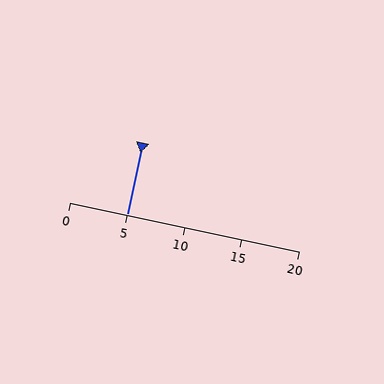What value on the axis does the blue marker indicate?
The marker indicates approximately 5.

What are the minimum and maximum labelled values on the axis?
The axis runs from 0 to 20.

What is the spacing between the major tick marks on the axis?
The major ticks are spaced 5 apart.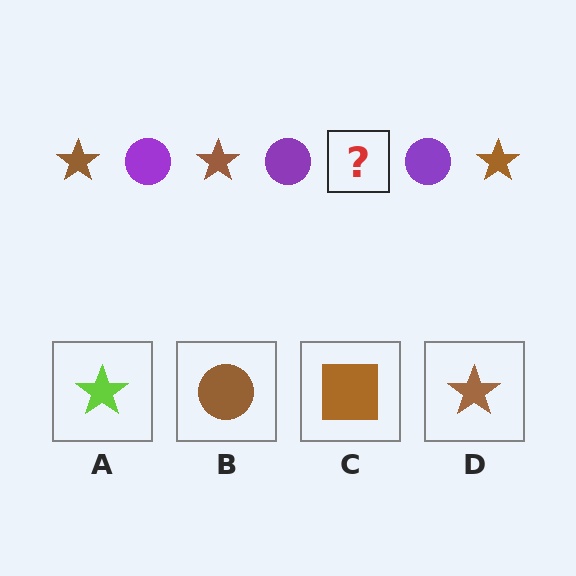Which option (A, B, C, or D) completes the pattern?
D.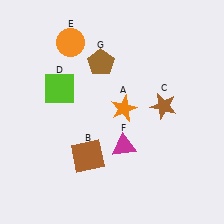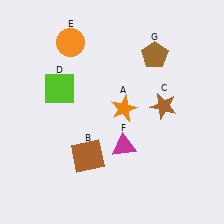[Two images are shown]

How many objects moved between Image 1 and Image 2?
1 object moved between the two images.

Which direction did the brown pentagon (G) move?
The brown pentagon (G) moved right.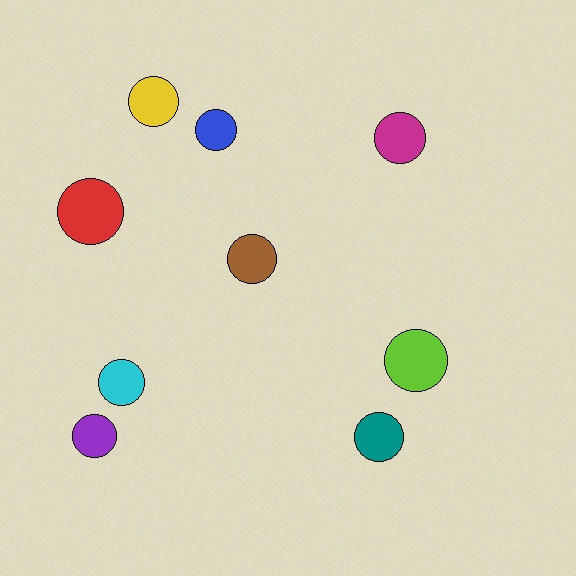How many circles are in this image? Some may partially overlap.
There are 9 circles.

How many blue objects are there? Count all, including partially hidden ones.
There is 1 blue object.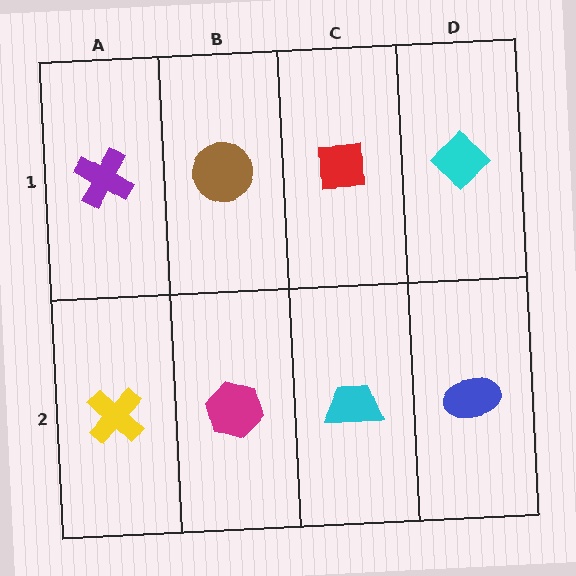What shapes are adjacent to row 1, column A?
A yellow cross (row 2, column A), a brown circle (row 1, column B).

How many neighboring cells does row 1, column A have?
2.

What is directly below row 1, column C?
A cyan trapezoid.